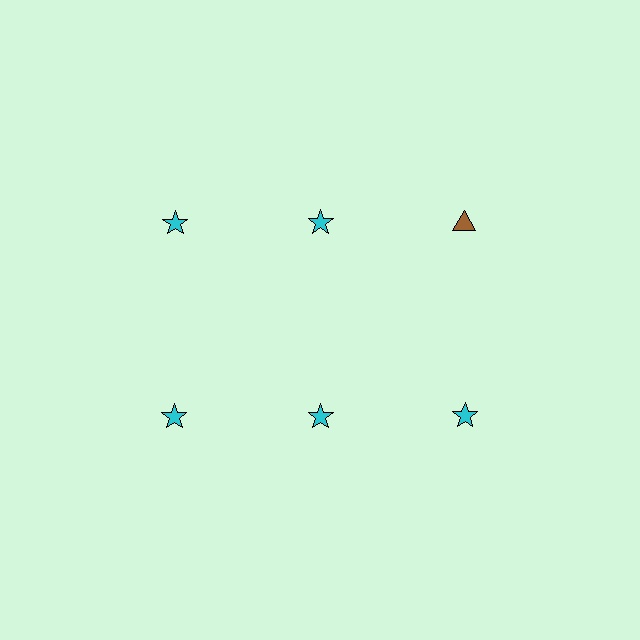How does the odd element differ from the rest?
It differs in both color (brown instead of cyan) and shape (triangle instead of star).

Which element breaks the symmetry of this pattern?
The brown triangle in the top row, center column breaks the symmetry. All other shapes are cyan stars.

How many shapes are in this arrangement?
There are 6 shapes arranged in a grid pattern.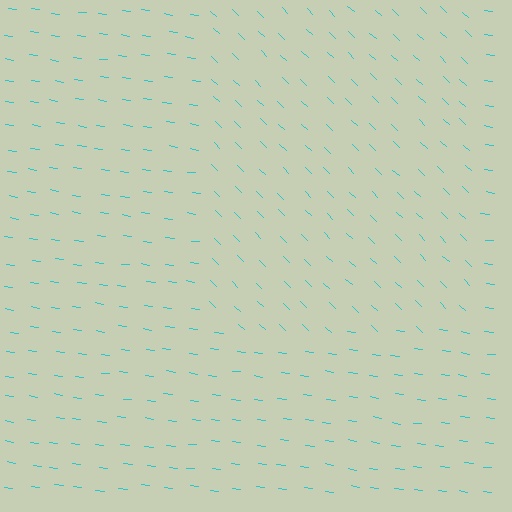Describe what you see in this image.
The image is filled with small cyan line segments. A rectangle region in the image has lines oriented differently from the surrounding lines, creating a visible texture boundary.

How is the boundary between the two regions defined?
The boundary is defined purely by a change in line orientation (approximately 36 degrees difference). All lines are the same color and thickness.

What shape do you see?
I see a rectangle.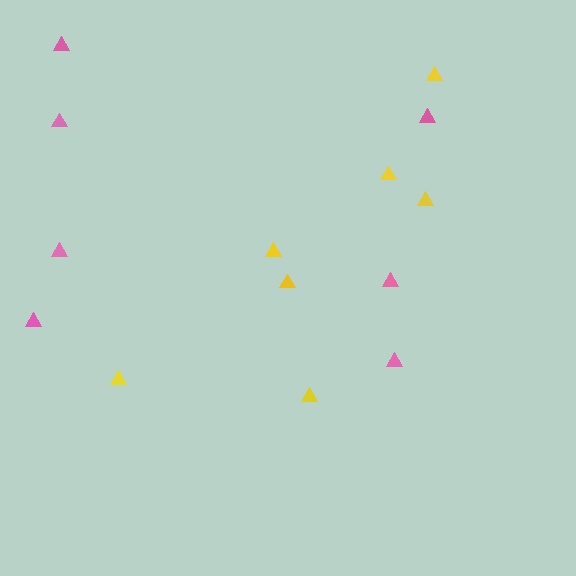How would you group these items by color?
There are 2 groups: one group of yellow triangles (7) and one group of pink triangles (7).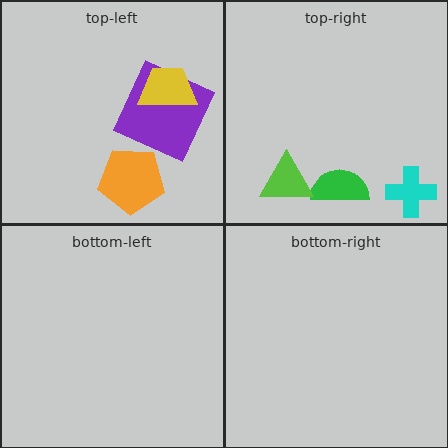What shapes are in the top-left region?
The orange pentagon, the purple square, the yellow trapezoid.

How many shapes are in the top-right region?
3.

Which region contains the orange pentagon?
The top-left region.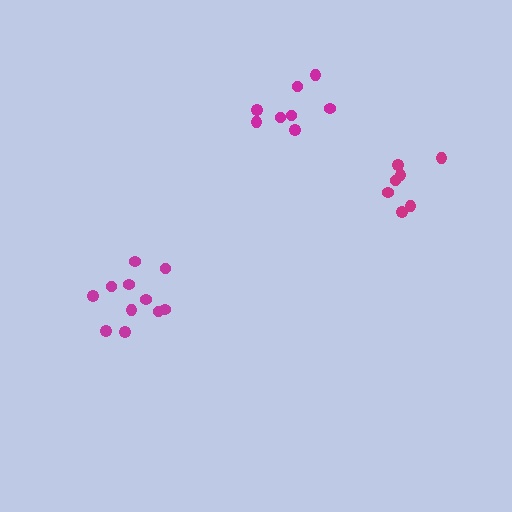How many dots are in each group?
Group 1: 8 dots, Group 2: 11 dots, Group 3: 7 dots (26 total).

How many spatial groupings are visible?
There are 3 spatial groupings.